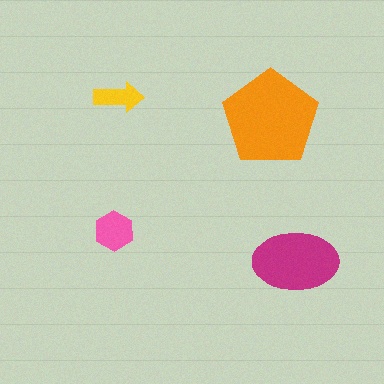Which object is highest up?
The yellow arrow is topmost.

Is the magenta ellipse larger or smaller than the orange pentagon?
Smaller.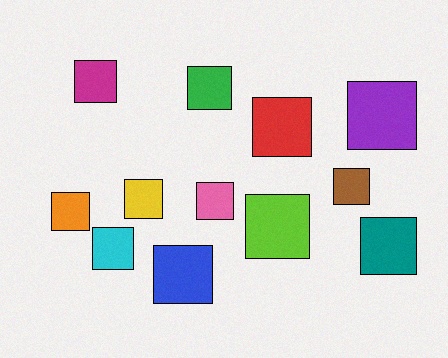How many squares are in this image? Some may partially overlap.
There are 12 squares.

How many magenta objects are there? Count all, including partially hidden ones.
There is 1 magenta object.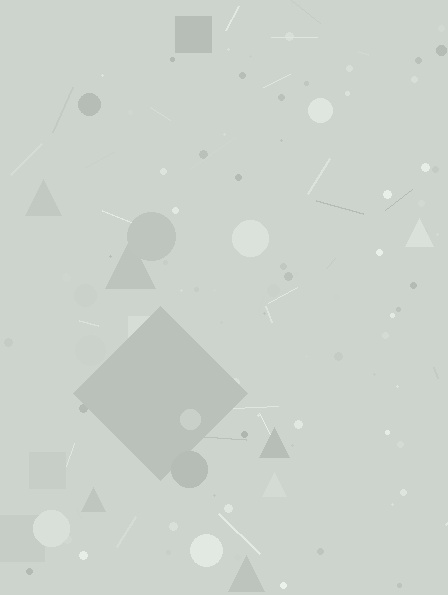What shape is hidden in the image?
A diamond is hidden in the image.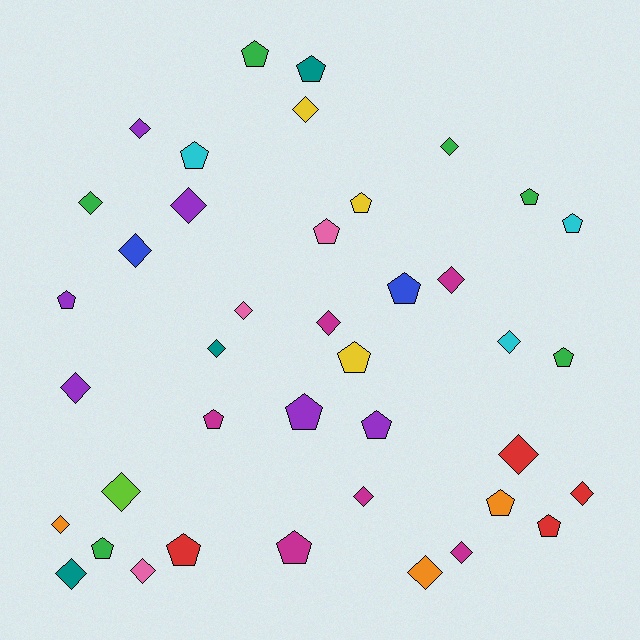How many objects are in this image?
There are 40 objects.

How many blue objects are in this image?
There are 2 blue objects.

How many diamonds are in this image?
There are 21 diamonds.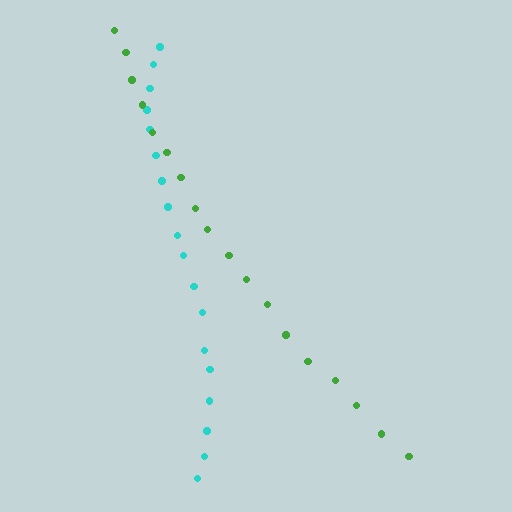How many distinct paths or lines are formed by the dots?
There are 2 distinct paths.